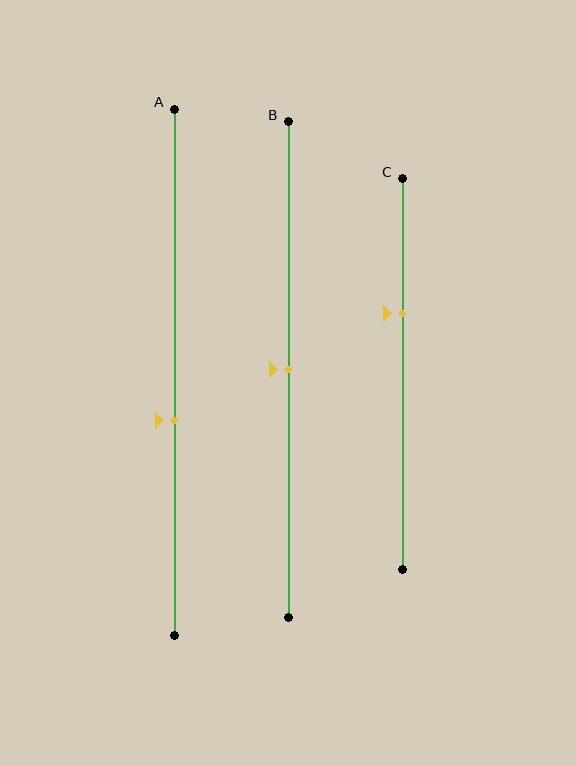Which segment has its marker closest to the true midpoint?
Segment B has its marker closest to the true midpoint.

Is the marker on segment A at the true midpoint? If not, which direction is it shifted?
No, the marker on segment A is shifted downward by about 9% of the segment length.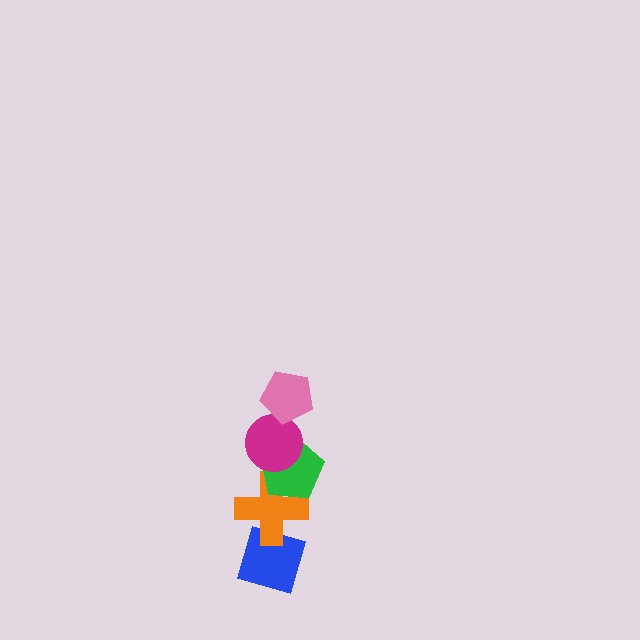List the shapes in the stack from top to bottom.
From top to bottom: the pink pentagon, the magenta circle, the green pentagon, the orange cross, the blue diamond.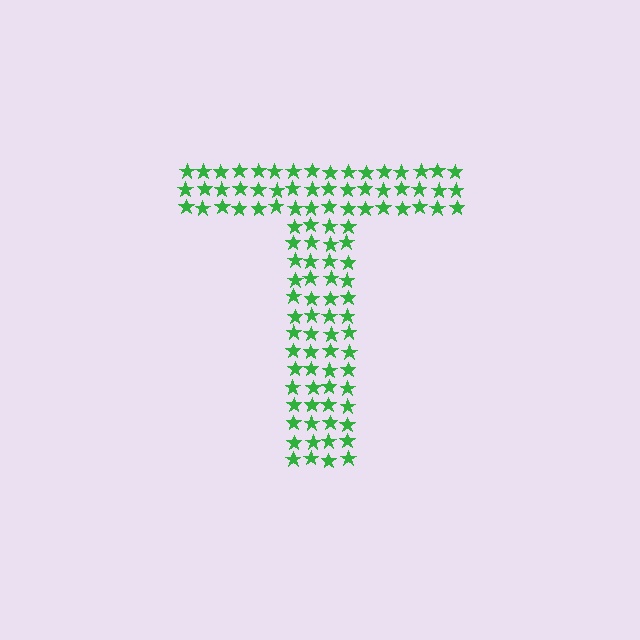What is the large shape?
The large shape is the letter T.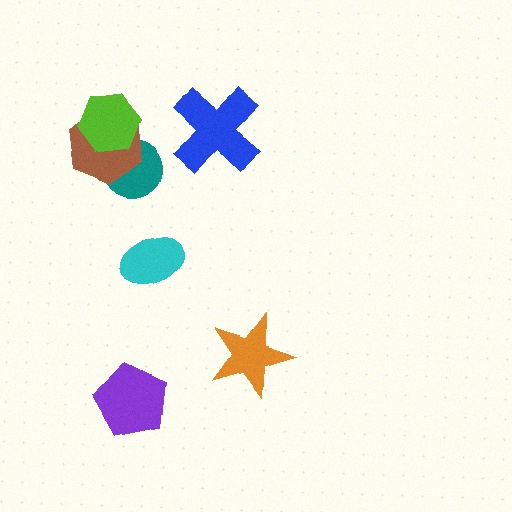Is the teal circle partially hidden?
Yes, it is partially covered by another shape.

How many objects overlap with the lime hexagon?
2 objects overlap with the lime hexagon.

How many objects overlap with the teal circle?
2 objects overlap with the teal circle.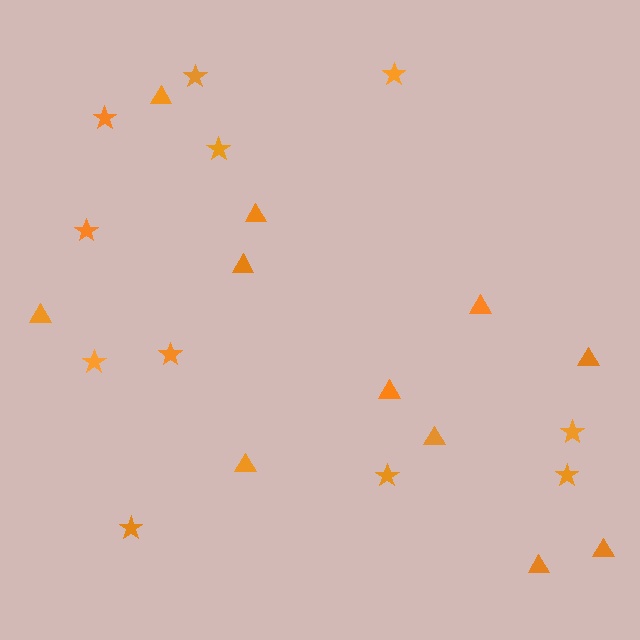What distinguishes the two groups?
There are 2 groups: one group of triangles (11) and one group of stars (11).